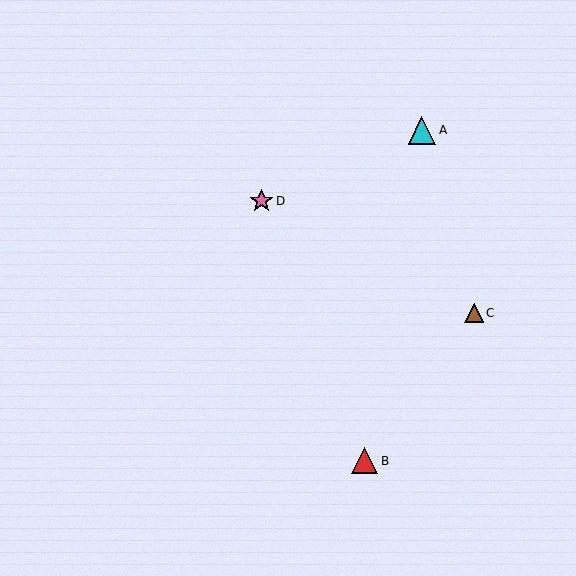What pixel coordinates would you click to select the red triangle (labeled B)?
Click at (365, 461) to select the red triangle B.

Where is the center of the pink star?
The center of the pink star is at (262, 201).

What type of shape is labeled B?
Shape B is a red triangle.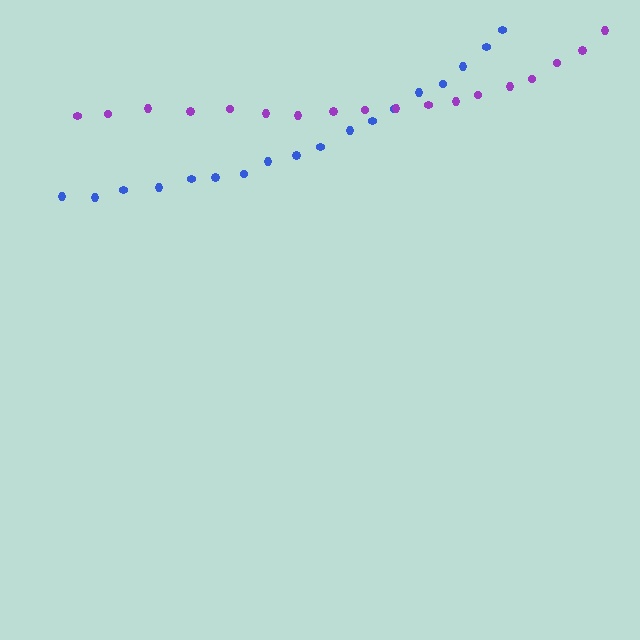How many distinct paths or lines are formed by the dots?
There are 2 distinct paths.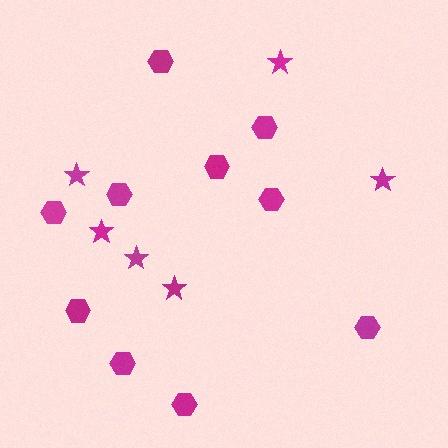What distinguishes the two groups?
There are 2 groups: one group of stars (6) and one group of hexagons (10).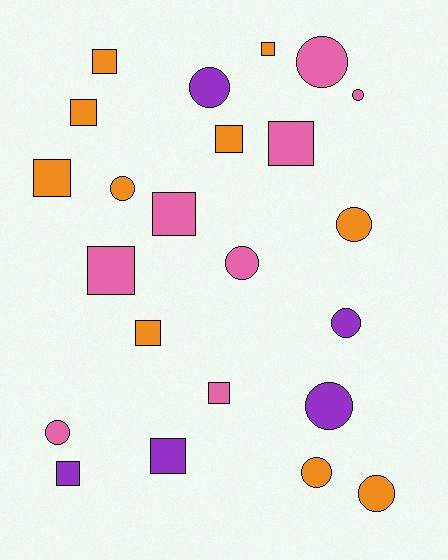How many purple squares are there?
There are 2 purple squares.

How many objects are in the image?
There are 23 objects.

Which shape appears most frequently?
Square, with 12 objects.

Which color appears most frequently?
Orange, with 10 objects.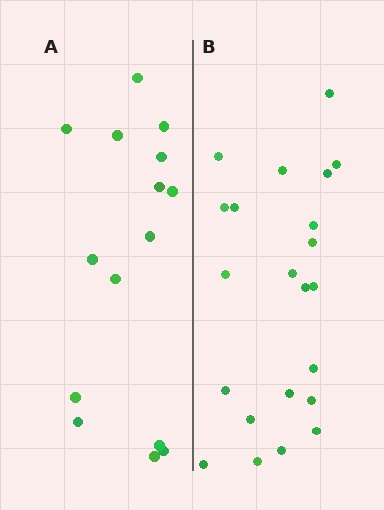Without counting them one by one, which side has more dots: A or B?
Region B (the right region) has more dots.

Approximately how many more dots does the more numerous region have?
Region B has roughly 8 or so more dots than region A.